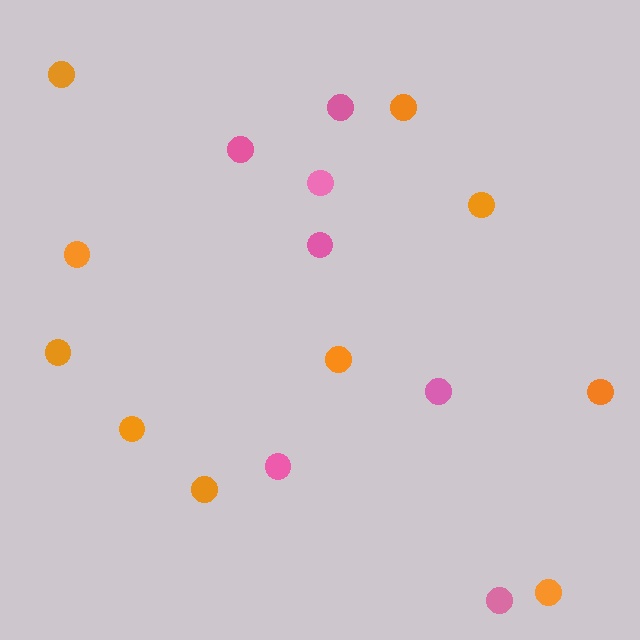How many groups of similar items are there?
There are 2 groups: one group of orange circles (10) and one group of pink circles (7).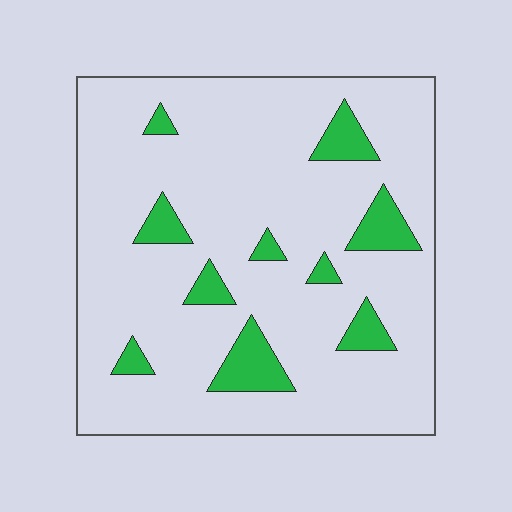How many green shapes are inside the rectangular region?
10.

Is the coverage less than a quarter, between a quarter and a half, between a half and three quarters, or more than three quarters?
Less than a quarter.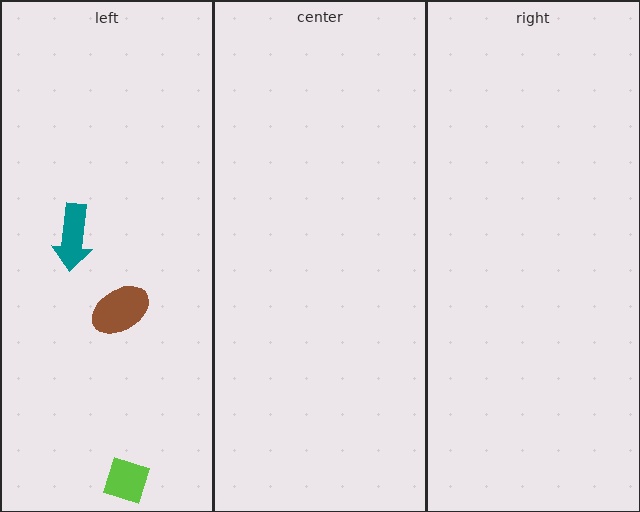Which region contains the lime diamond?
The left region.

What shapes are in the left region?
The teal arrow, the brown ellipse, the lime diamond.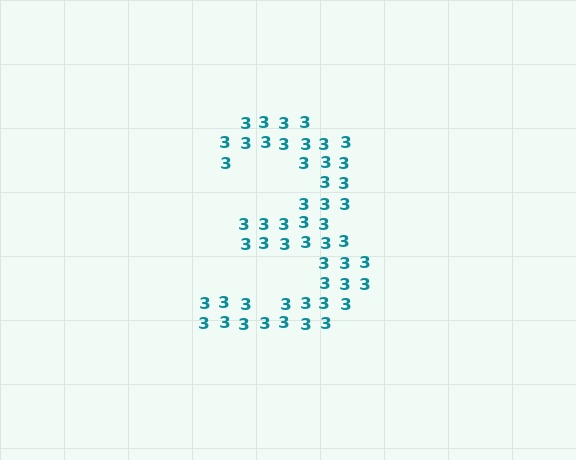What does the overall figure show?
The overall figure shows the digit 3.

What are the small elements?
The small elements are digit 3's.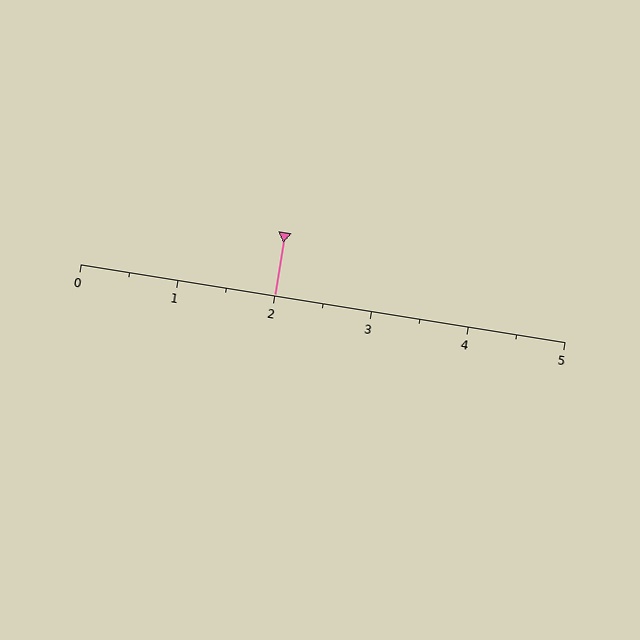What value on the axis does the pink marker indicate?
The marker indicates approximately 2.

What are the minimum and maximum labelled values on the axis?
The axis runs from 0 to 5.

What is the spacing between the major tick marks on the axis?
The major ticks are spaced 1 apart.